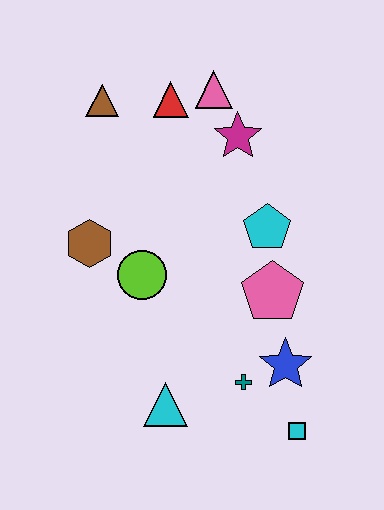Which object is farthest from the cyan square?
The brown triangle is farthest from the cyan square.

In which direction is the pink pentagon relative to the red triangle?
The pink pentagon is below the red triangle.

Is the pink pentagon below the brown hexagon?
Yes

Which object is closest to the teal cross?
The blue star is closest to the teal cross.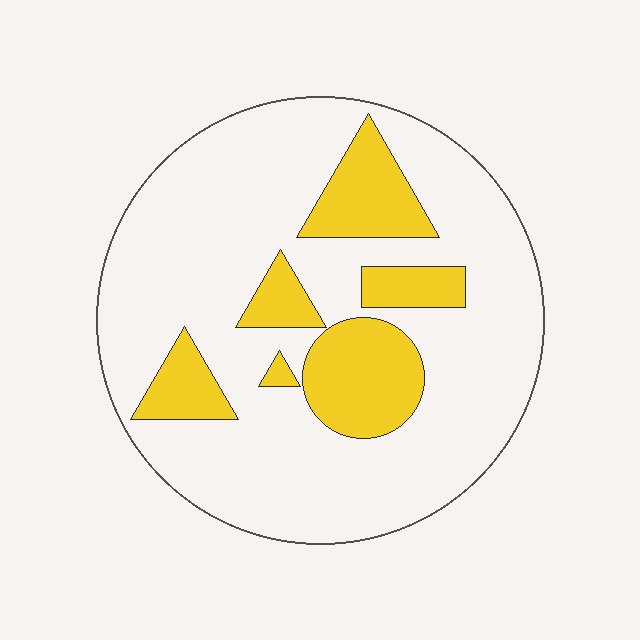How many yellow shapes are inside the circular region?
6.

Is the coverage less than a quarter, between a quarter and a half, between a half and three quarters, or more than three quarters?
Less than a quarter.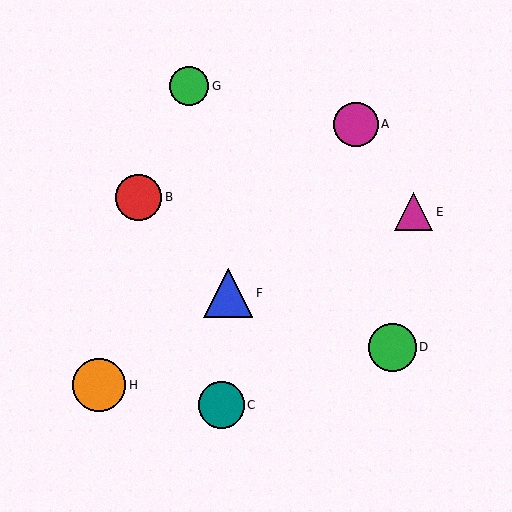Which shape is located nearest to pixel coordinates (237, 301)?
The blue triangle (labeled F) at (228, 293) is nearest to that location.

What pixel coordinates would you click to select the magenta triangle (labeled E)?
Click at (414, 212) to select the magenta triangle E.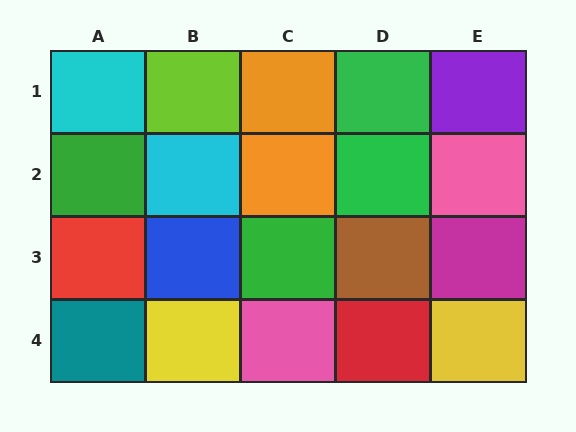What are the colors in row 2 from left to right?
Green, cyan, orange, green, pink.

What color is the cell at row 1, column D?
Green.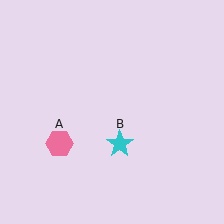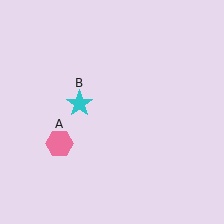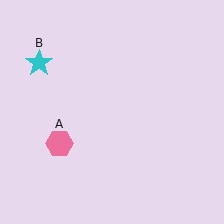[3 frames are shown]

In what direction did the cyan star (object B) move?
The cyan star (object B) moved up and to the left.